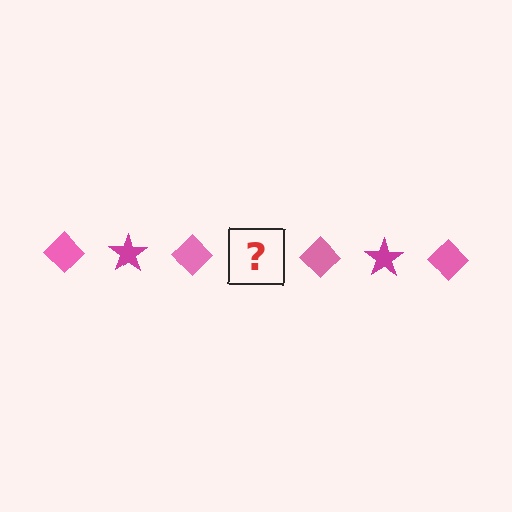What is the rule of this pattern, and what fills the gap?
The rule is that the pattern alternates between pink diamond and magenta star. The gap should be filled with a magenta star.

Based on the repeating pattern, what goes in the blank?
The blank should be a magenta star.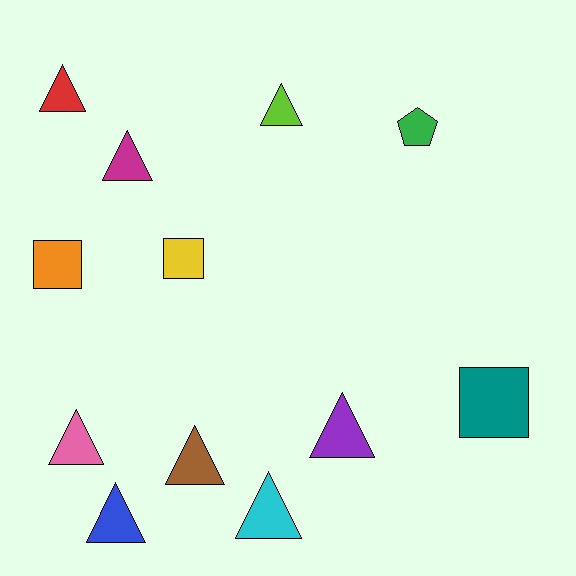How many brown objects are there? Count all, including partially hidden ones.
There is 1 brown object.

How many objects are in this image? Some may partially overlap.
There are 12 objects.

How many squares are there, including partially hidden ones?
There are 3 squares.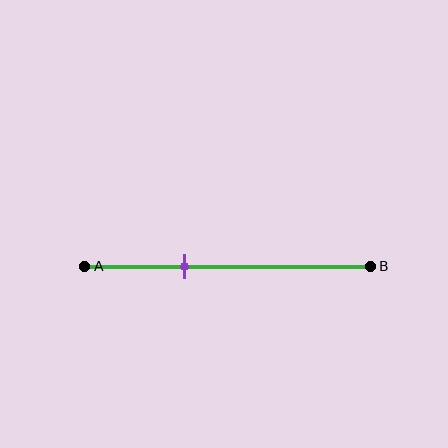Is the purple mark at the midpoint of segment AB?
No, the mark is at about 35% from A, not at the 50% midpoint.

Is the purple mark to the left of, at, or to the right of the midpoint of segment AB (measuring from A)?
The purple mark is to the left of the midpoint of segment AB.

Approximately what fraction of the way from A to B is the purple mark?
The purple mark is approximately 35% of the way from A to B.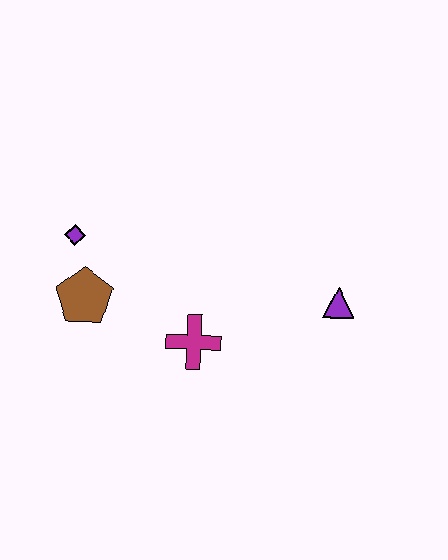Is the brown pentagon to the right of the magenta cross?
No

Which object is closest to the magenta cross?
The brown pentagon is closest to the magenta cross.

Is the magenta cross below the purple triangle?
Yes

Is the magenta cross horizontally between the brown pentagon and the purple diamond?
No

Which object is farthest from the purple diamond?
The purple triangle is farthest from the purple diamond.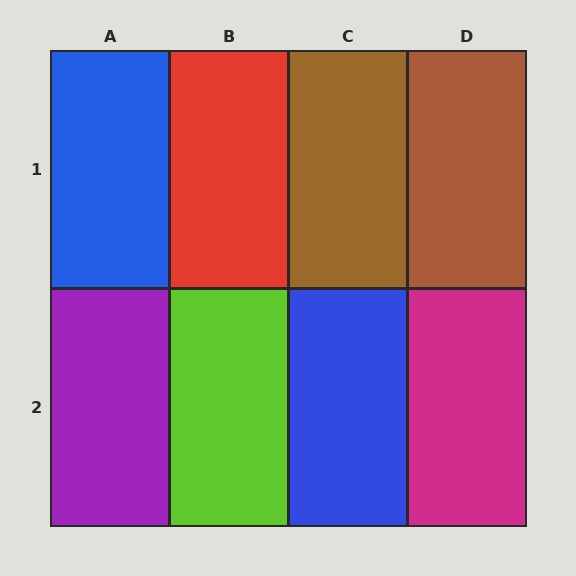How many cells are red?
1 cell is red.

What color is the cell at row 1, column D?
Brown.